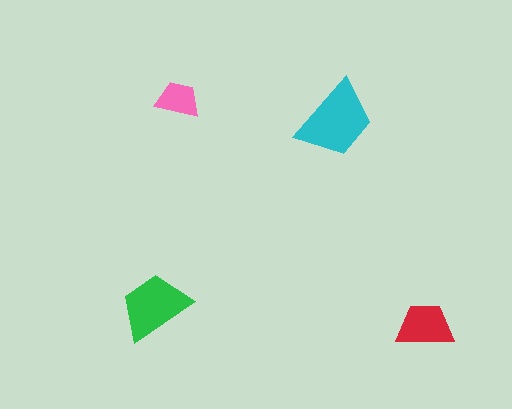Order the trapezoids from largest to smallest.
the cyan one, the green one, the red one, the pink one.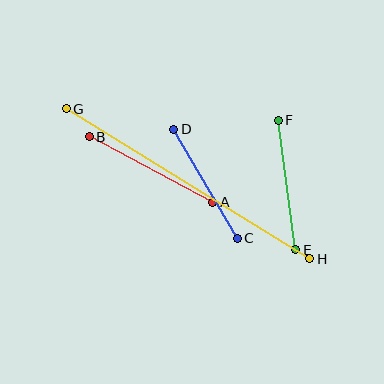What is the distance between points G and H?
The distance is approximately 286 pixels.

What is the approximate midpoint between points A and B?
The midpoint is at approximately (151, 169) pixels.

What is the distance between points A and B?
The distance is approximately 140 pixels.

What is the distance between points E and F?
The distance is approximately 131 pixels.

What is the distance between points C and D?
The distance is approximately 126 pixels.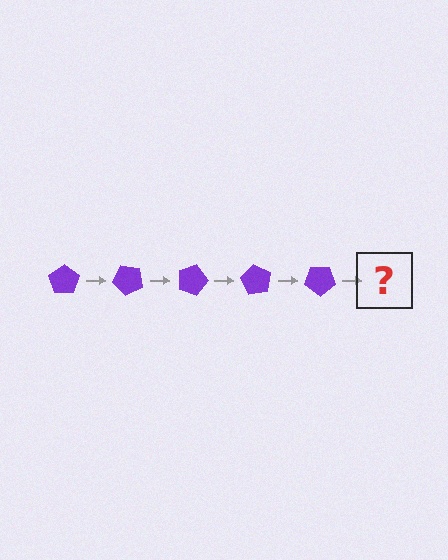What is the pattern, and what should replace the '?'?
The pattern is that the pentagon rotates 45 degrees each step. The '?' should be a purple pentagon rotated 225 degrees.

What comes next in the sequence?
The next element should be a purple pentagon rotated 225 degrees.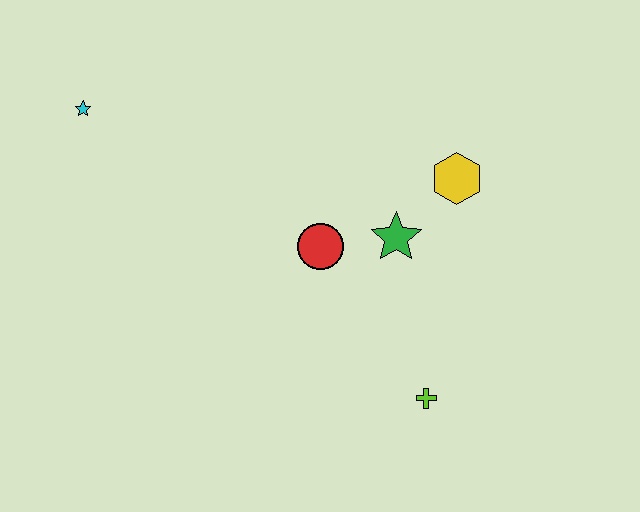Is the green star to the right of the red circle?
Yes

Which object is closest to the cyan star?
The red circle is closest to the cyan star.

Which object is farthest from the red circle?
The cyan star is farthest from the red circle.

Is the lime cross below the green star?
Yes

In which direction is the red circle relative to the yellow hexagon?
The red circle is to the left of the yellow hexagon.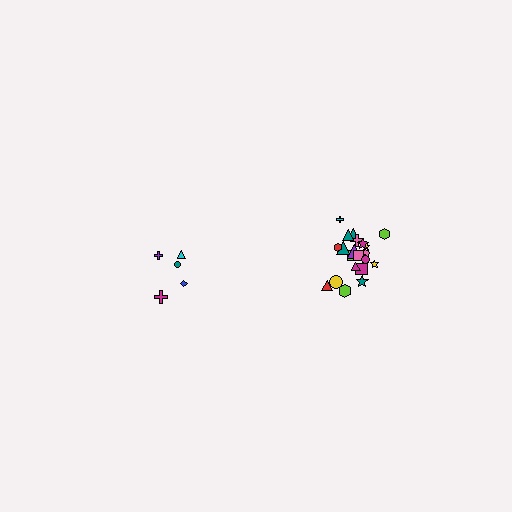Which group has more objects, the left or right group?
The right group.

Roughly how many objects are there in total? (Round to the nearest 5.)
Roughly 25 objects in total.